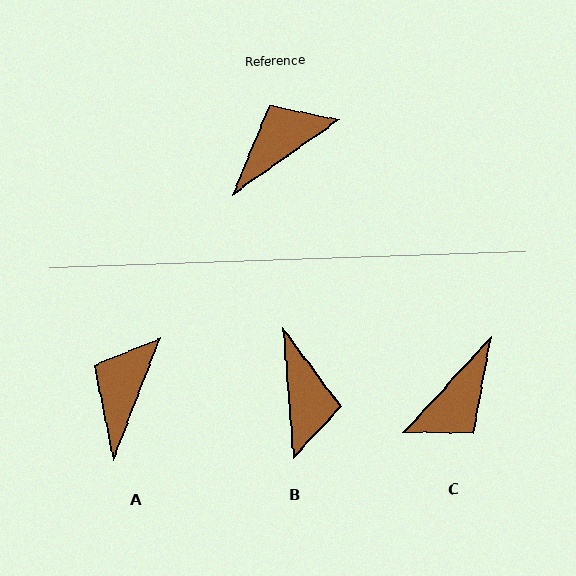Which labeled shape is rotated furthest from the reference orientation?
C, about 169 degrees away.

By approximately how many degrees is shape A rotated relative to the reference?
Approximately 34 degrees counter-clockwise.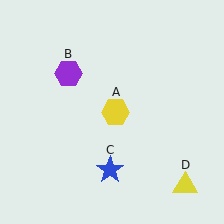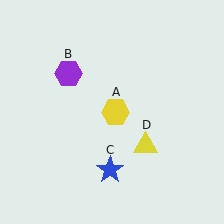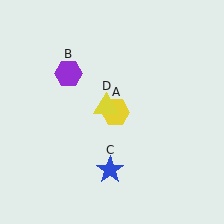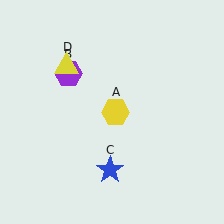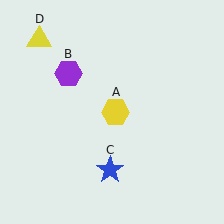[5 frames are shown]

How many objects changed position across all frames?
1 object changed position: yellow triangle (object D).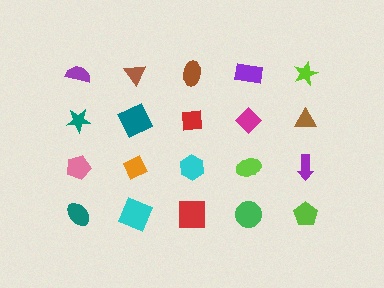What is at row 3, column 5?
A purple arrow.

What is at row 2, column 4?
A magenta diamond.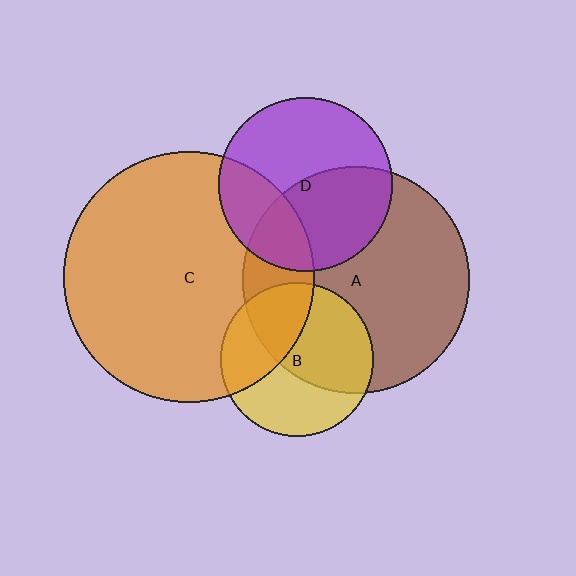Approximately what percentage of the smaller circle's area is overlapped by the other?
Approximately 35%.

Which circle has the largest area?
Circle C (orange).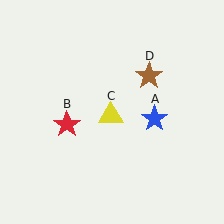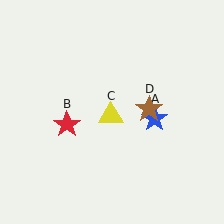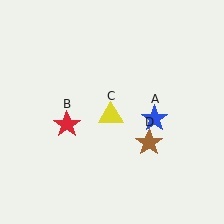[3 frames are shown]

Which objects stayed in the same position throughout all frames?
Blue star (object A) and red star (object B) and yellow triangle (object C) remained stationary.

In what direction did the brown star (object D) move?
The brown star (object D) moved down.